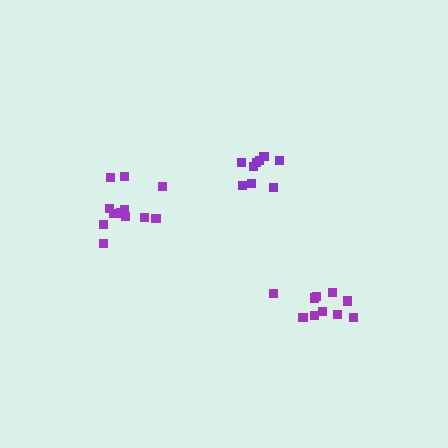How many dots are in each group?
Group 1: 9 dots, Group 2: 10 dots, Group 3: 12 dots (31 total).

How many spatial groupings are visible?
There are 3 spatial groupings.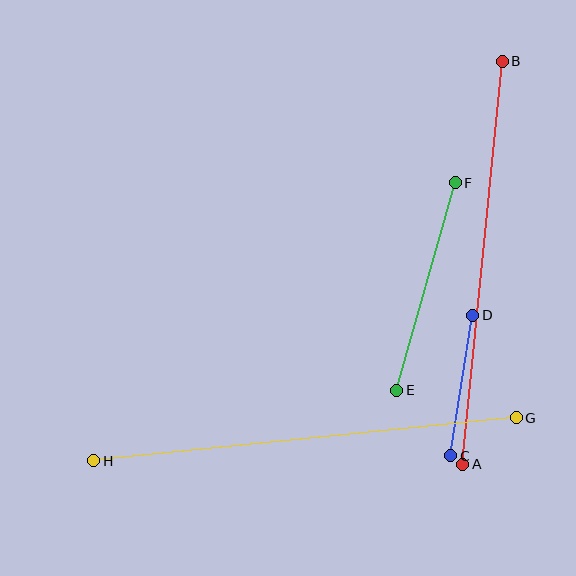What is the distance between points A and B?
The distance is approximately 405 pixels.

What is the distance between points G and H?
The distance is approximately 425 pixels.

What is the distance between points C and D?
The distance is approximately 142 pixels.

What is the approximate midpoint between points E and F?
The midpoint is at approximately (426, 286) pixels.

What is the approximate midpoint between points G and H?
The midpoint is at approximately (305, 439) pixels.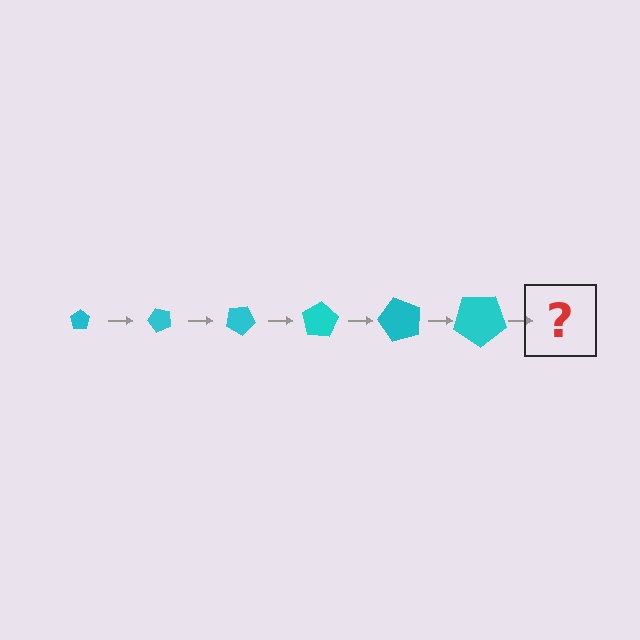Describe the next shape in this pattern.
It should be a pentagon, larger than the previous one and rotated 300 degrees from the start.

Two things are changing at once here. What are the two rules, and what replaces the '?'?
The two rules are that the pentagon grows larger each step and it rotates 50 degrees each step. The '?' should be a pentagon, larger than the previous one and rotated 300 degrees from the start.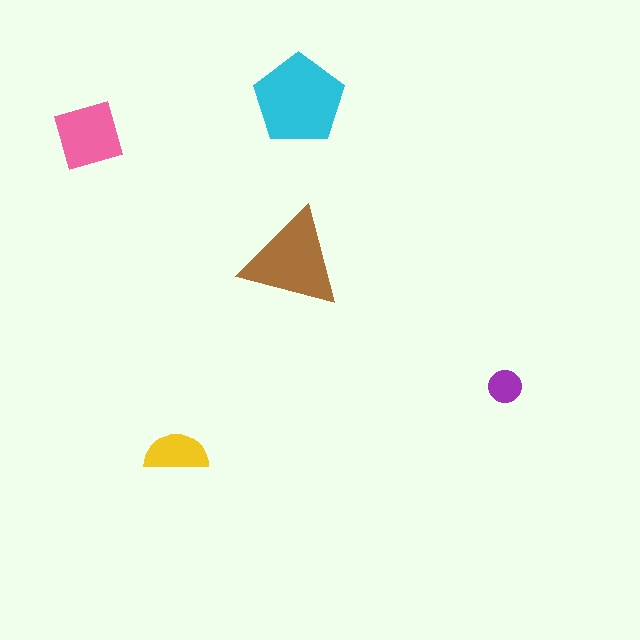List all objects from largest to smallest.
The cyan pentagon, the brown triangle, the pink diamond, the yellow semicircle, the purple circle.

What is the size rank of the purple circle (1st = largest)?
5th.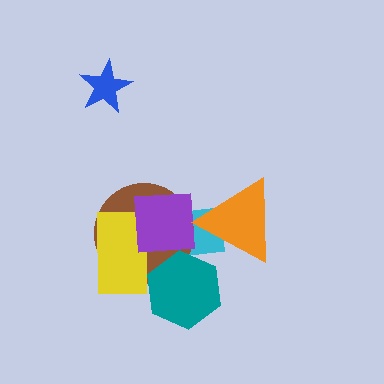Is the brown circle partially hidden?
Yes, it is partially covered by another shape.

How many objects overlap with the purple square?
3 objects overlap with the purple square.